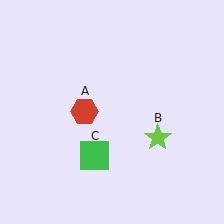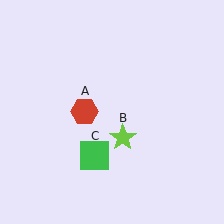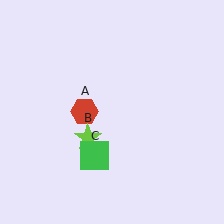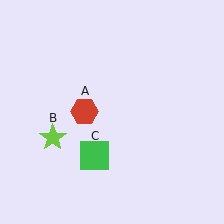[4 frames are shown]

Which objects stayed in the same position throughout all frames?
Red hexagon (object A) and green square (object C) remained stationary.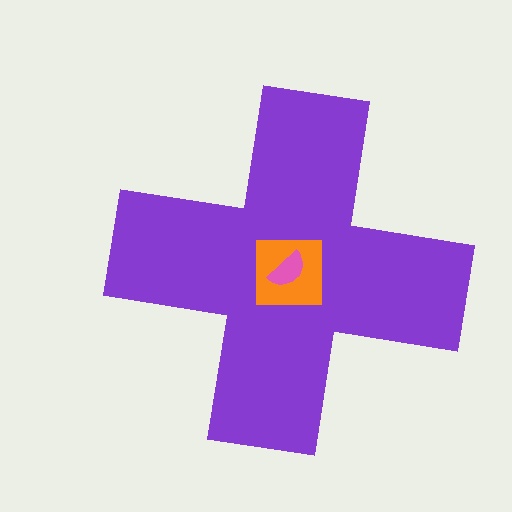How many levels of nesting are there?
3.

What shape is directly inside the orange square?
The pink semicircle.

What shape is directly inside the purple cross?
The orange square.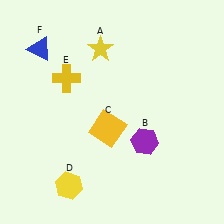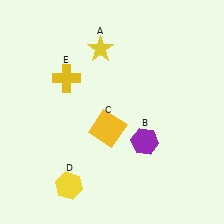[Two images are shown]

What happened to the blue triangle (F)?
The blue triangle (F) was removed in Image 2. It was in the top-left area of Image 1.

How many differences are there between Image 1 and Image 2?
There is 1 difference between the two images.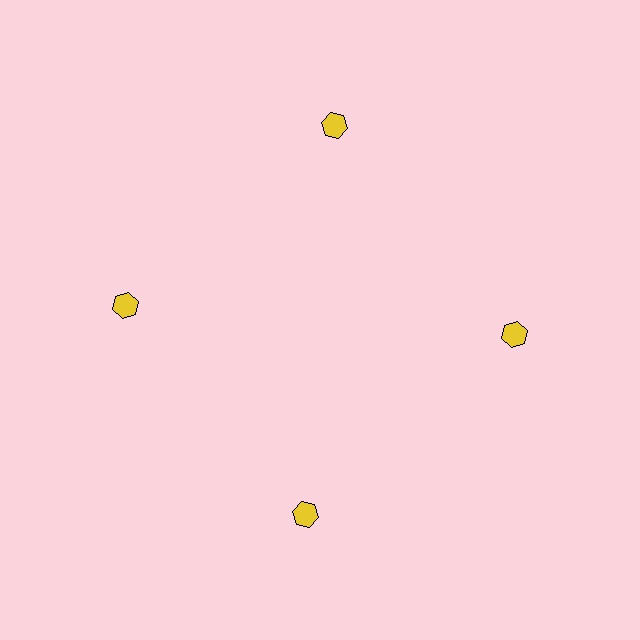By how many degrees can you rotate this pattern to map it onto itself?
The pattern maps onto itself every 90 degrees of rotation.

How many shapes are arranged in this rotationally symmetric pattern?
There are 4 shapes, arranged in 4 groups of 1.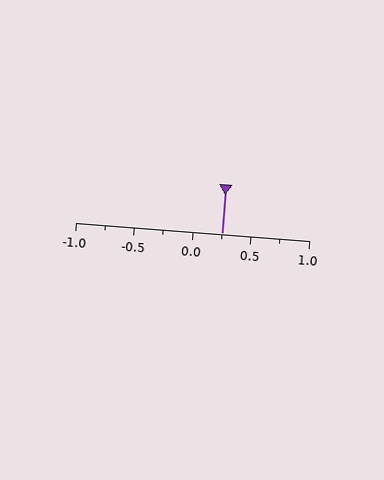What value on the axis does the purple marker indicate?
The marker indicates approximately 0.25.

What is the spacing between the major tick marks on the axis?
The major ticks are spaced 0.5 apart.